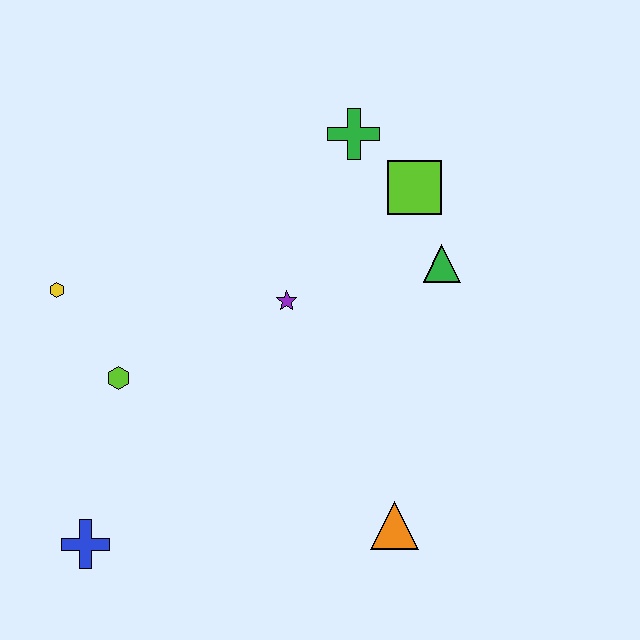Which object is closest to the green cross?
The lime square is closest to the green cross.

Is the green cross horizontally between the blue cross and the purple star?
No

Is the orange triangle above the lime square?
No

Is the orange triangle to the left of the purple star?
No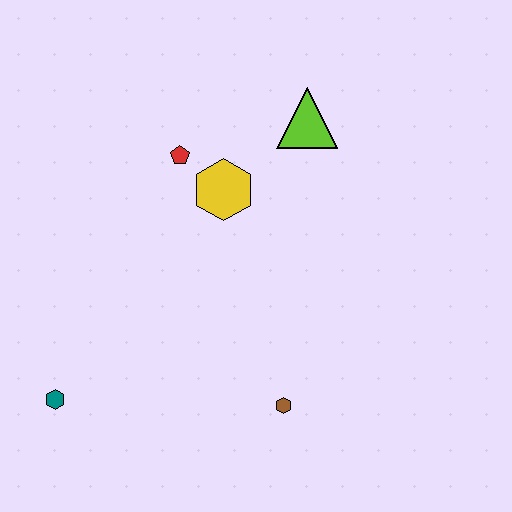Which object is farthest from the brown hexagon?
The lime triangle is farthest from the brown hexagon.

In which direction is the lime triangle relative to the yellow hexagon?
The lime triangle is to the right of the yellow hexagon.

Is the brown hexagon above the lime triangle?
No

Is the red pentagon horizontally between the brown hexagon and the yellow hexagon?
No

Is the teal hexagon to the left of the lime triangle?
Yes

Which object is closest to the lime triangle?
The yellow hexagon is closest to the lime triangle.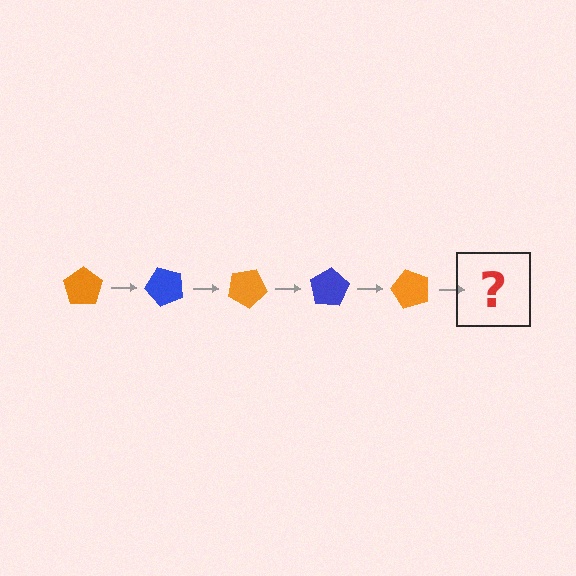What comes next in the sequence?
The next element should be a blue pentagon, rotated 250 degrees from the start.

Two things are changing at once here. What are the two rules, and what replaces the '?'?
The two rules are that it rotates 50 degrees each step and the color cycles through orange and blue. The '?' should be a blue pentagon, rotated 250 degrees from the start.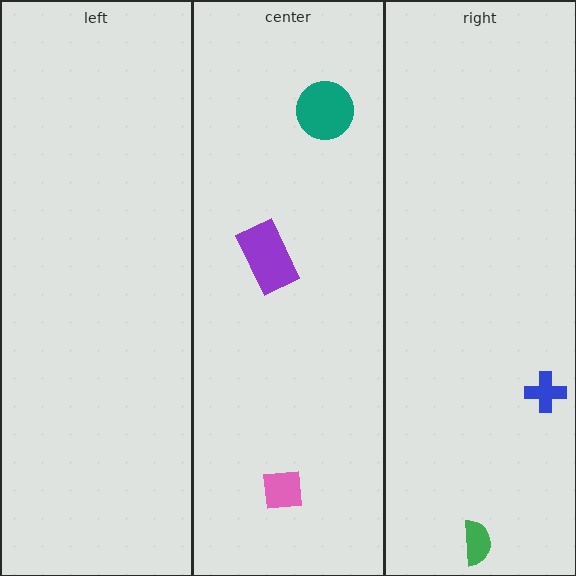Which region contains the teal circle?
The center region.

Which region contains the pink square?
The center region.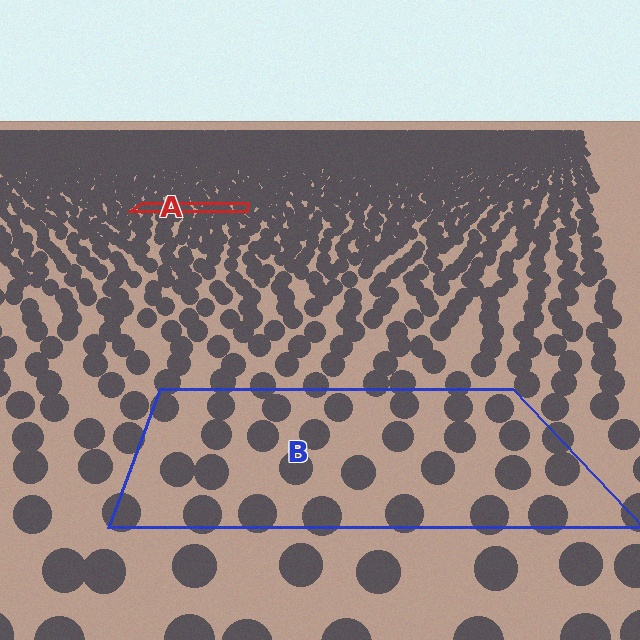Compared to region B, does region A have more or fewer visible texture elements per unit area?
Region A has more texture elements per unit area — they are packed more densely because it is farther away.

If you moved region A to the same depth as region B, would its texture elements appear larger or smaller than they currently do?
They would appear larger. At a closer depth, the same texture elements are projected at a bigger on-screen size.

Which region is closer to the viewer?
Region B is closer. The texture elements there are larger and more spread out.